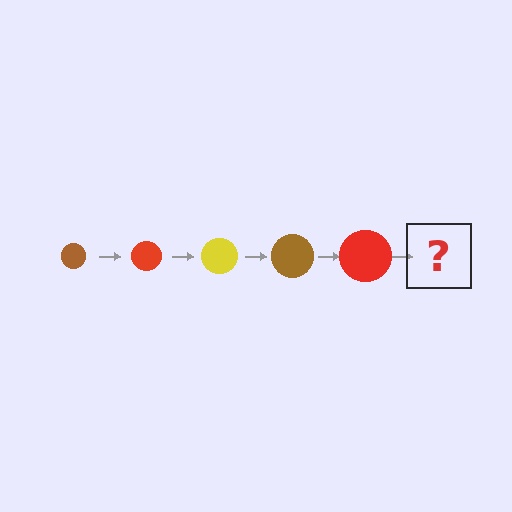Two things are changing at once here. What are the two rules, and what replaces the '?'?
The two rules are that the circle grows larger each step and the color cycles through brown, red, and yellow. The '?' should be a yellow circle, larger than the previous one.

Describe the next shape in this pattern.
It should be a yellow circle, larger than the previous one.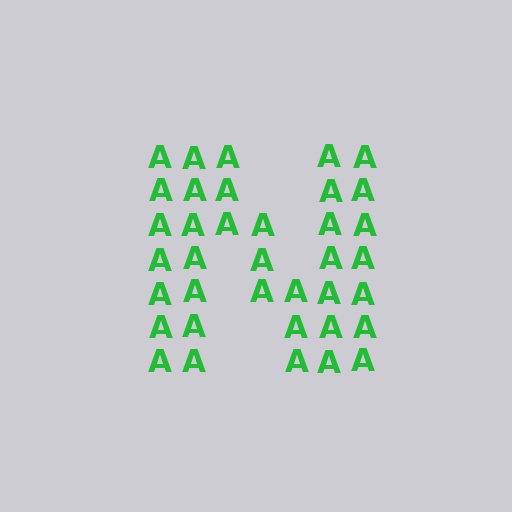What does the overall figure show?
The overall figure shows the letter N.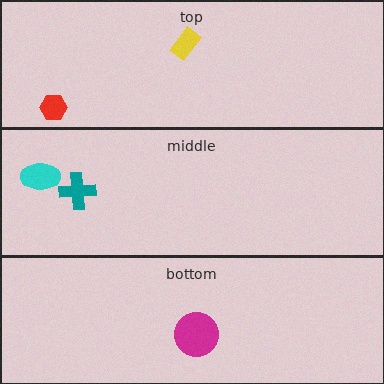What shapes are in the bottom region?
The magenta circle.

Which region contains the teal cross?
The middle region.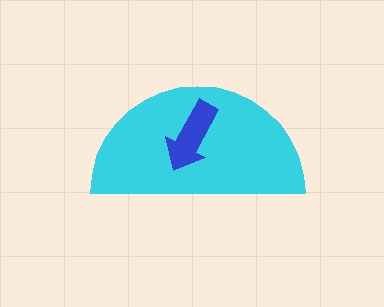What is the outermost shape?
The cyan semicircle.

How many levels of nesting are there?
2.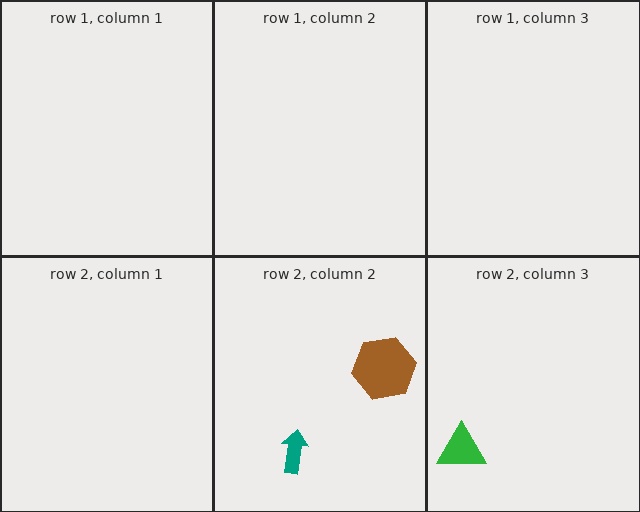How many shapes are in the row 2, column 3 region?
1.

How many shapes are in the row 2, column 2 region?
2.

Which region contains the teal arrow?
The row 2, column 2 region.